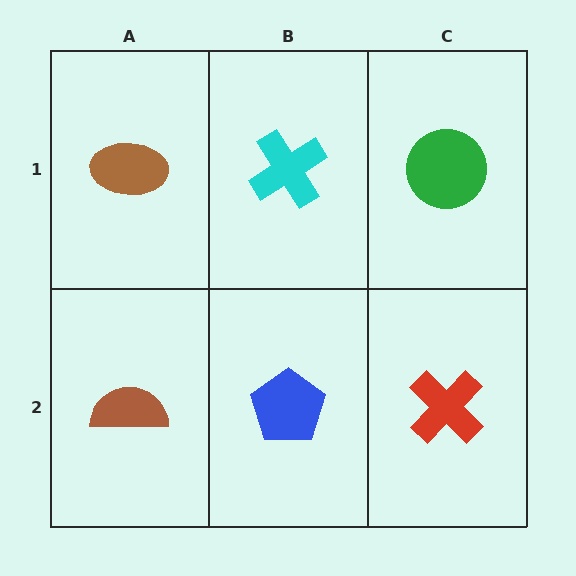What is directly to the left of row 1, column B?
A brown ellipse.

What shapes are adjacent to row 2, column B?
A cyan cross (row 1, column B), a brown semicircle (row 2, column A), a red cross (row 2, column C).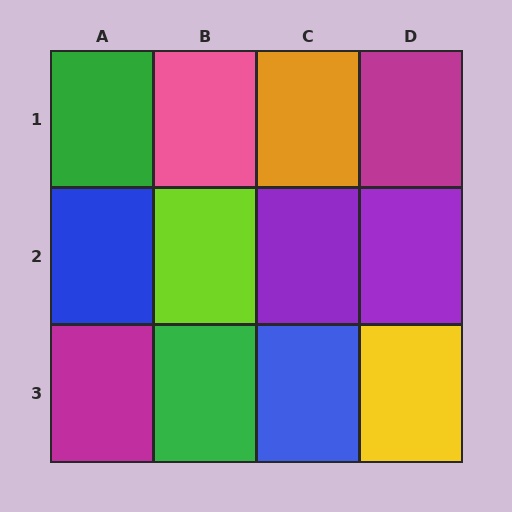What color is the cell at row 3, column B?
Green.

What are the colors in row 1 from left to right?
Green, pink, orange, magenta.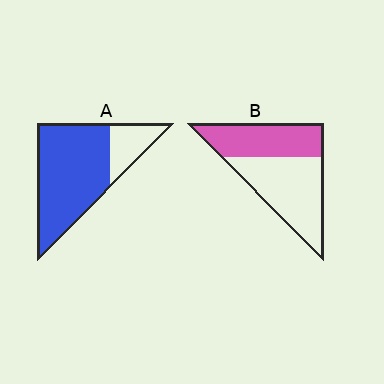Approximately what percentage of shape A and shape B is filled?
A is approximately 80% and B is approximately 45%.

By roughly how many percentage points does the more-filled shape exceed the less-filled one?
By roughly 35 percentage points (A over B).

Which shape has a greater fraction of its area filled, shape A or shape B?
Shape A.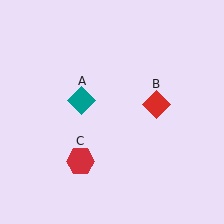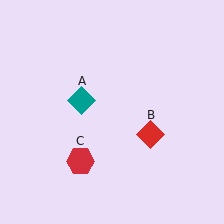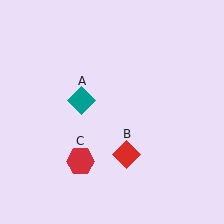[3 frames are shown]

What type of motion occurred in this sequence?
The red diamond (object B) rotated clockwise around the center of the scene.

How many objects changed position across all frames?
1 object changed position: red diamond (object B).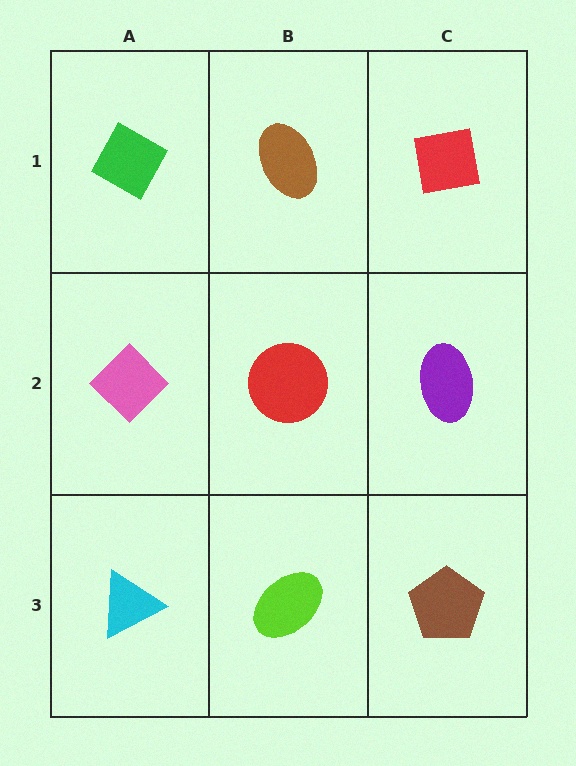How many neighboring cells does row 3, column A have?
2.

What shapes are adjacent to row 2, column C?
A red square (row 1, column C), a brown pentagon (row 3, column C), a red circle (row 2, column B).